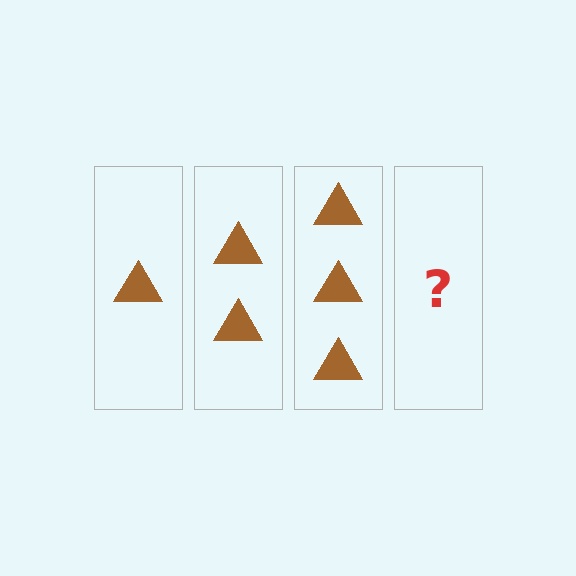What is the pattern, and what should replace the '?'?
The pattern is that each step adds one more triangle. The '?' should be 4 triangles.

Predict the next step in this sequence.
The next step is 4 triangles.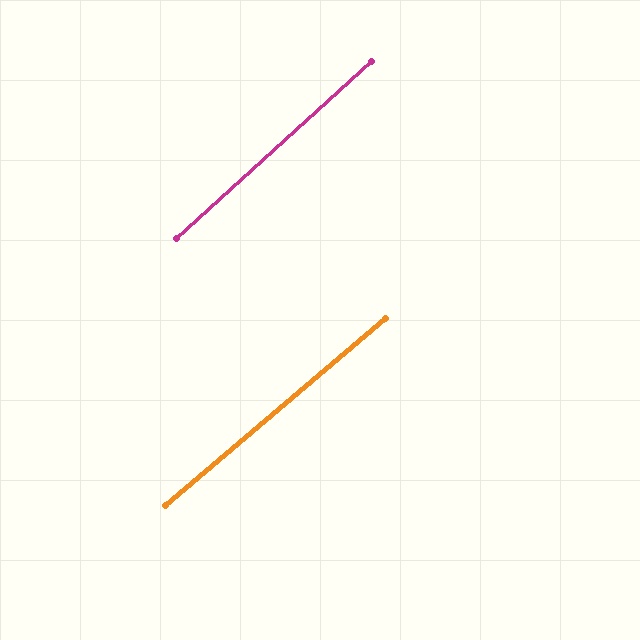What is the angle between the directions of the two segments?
Approximately 2 degrees.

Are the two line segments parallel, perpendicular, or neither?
Parallel — their directions differ by only 1.8°.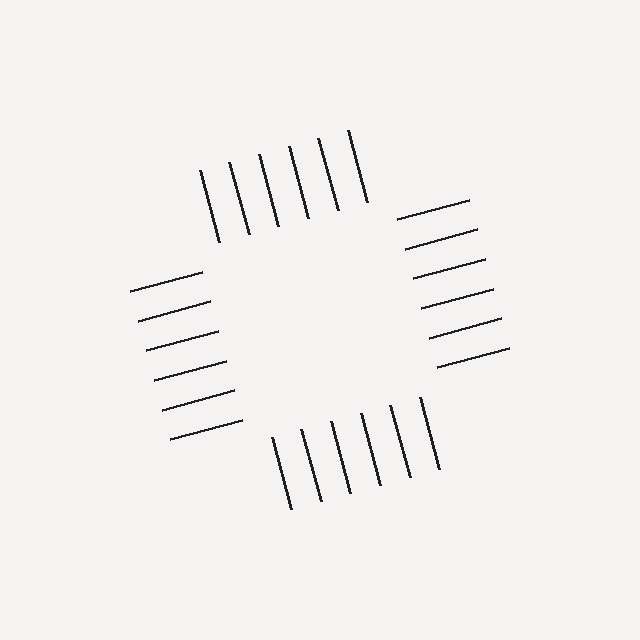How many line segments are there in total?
24 — 6 along each of the 4 edges.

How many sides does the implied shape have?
4 sides — the line-ends trace a square.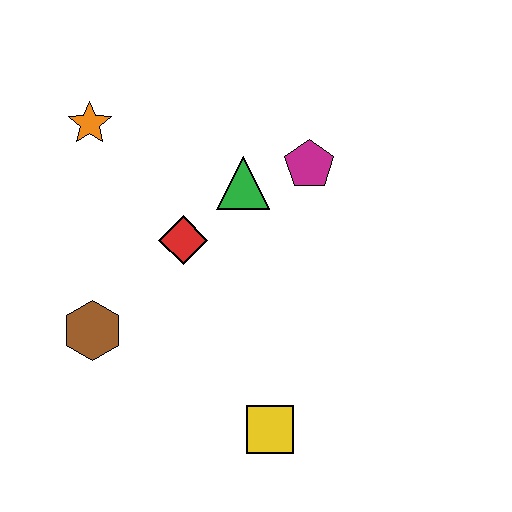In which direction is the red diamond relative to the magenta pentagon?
The red diamond is to the left of the magenta pentagon.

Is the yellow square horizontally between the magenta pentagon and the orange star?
Yes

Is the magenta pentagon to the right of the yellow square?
Yes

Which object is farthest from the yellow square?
The orange star is farthest from the yellow square.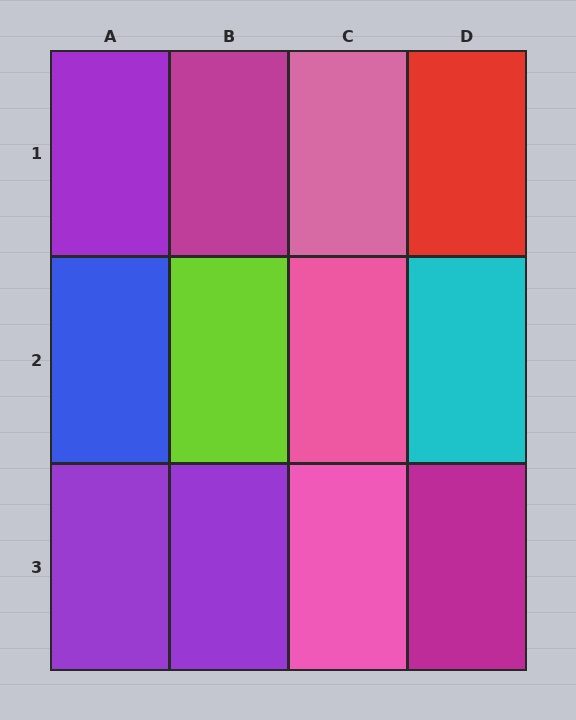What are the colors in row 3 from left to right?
Purple, purple, pink, magenta.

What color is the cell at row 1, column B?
Magenta.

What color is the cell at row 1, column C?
Pink.